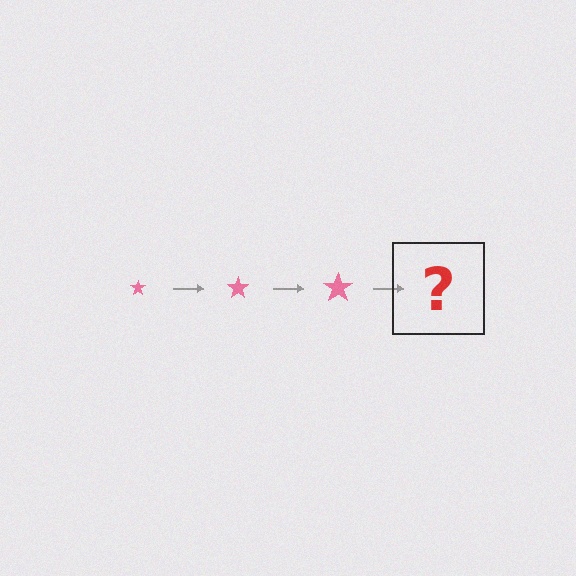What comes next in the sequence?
The next element should be a pink star, larger than the previous one.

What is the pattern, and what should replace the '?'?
The pattern is that the star gets progressively larger each step. The '?' should be a pink star, larger than the previous one.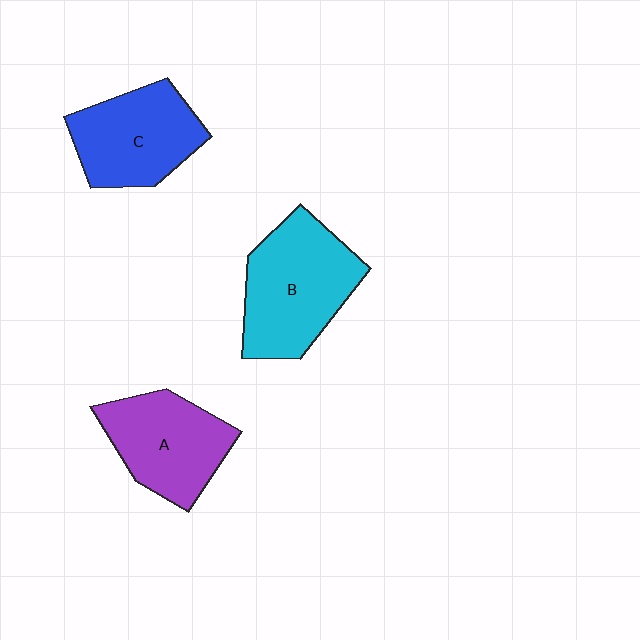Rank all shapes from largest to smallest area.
From largest to smallest: B (cyan), C (blue), A (purple).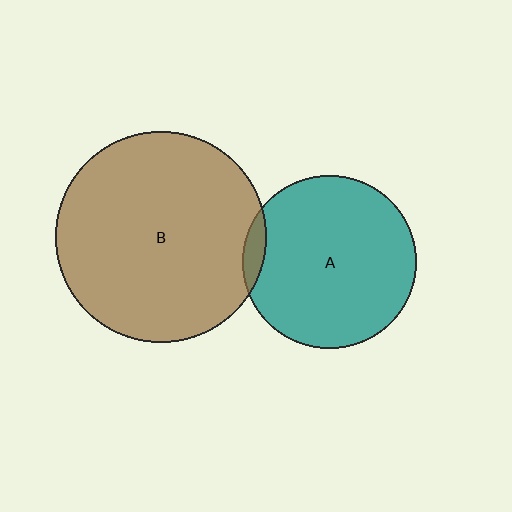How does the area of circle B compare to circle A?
Approximately 1.5 times.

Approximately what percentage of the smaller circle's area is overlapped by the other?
Approximately 5%.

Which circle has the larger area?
Circle B (brown).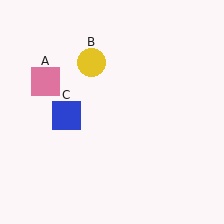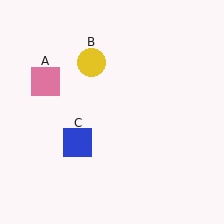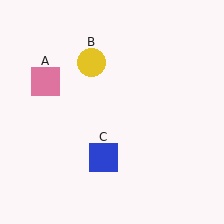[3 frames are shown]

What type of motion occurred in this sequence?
The blue square (object C) rotated counterclockwise around the center of the scene.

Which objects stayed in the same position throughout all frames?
Pink square (object A) and yellow circle (object B) remained stationary.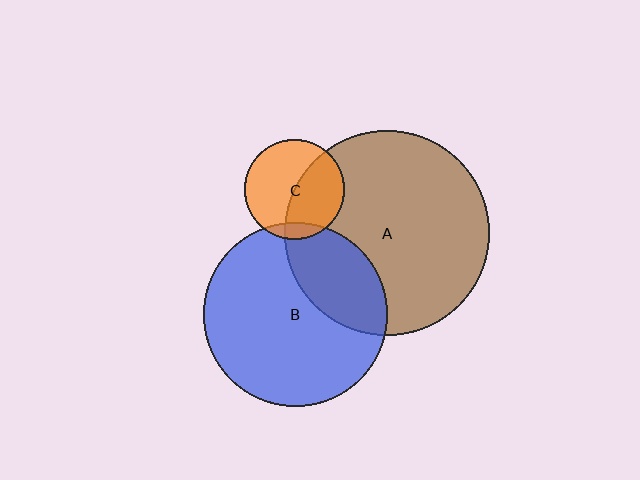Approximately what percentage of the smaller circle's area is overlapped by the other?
Approximately 45%.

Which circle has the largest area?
Circle A (brown).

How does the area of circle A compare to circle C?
Approximately 4.2 times.